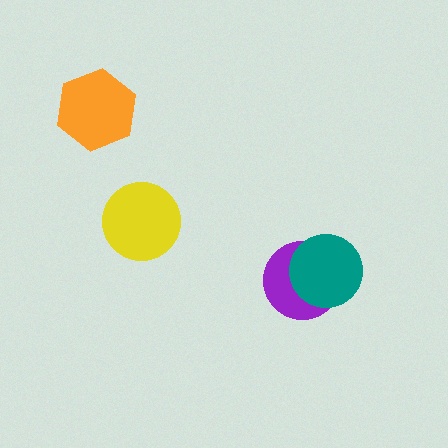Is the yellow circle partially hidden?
No, no other shape covers it.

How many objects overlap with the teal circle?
1 object overlaps with the teal circle.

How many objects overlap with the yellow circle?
0 objects overlap with the yellow circle.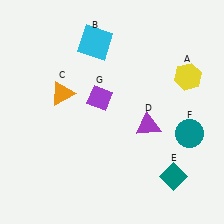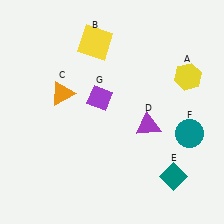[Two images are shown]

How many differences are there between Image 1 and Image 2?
There is 1 difference between the two images.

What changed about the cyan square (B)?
In Image 1, B is cyan. In Image 2, it changed to yellow.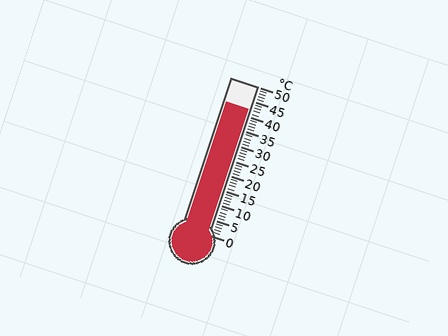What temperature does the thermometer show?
The thermometer shows approximately 42°C.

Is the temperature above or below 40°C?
The temperature is above 40°C.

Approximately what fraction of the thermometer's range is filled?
The thermometer is filled to approximately 85% of its range.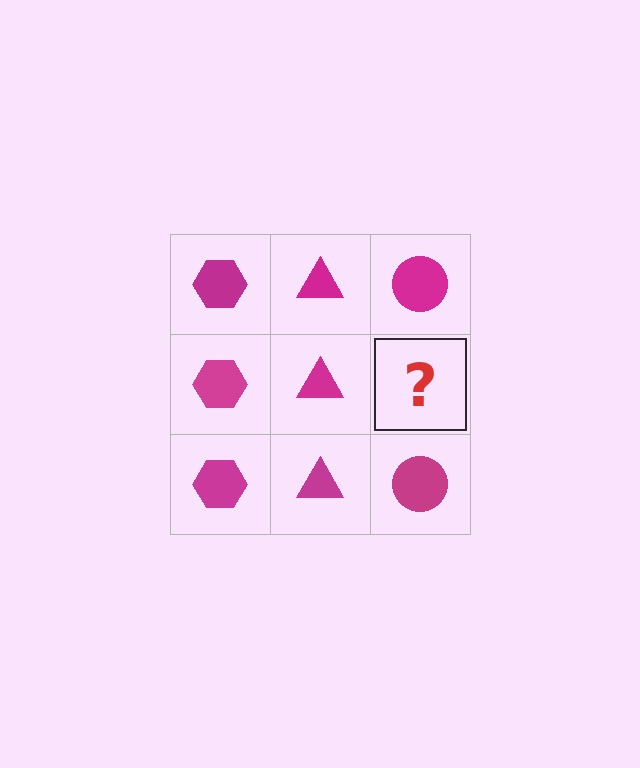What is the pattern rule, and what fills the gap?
The rule is that each column has a consistent shape. The gap should be filled with a magenta circle.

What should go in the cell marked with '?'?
The missing cell should contain a magenta circle.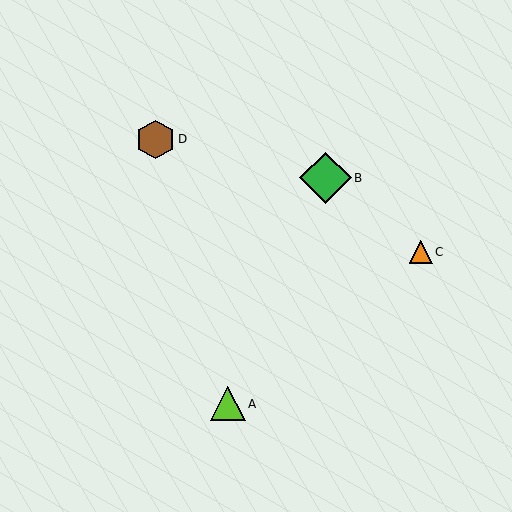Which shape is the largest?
The green diamond (labeled B) is the largest.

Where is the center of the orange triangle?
The center of the orange triangle is at (421, 252).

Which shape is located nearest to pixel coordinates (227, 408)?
The lime triangle (labeled A) at (228, 404) is nearest to that location.